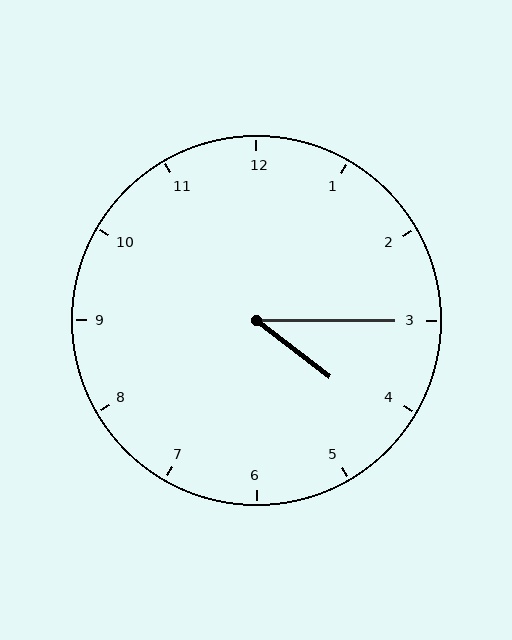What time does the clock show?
4:15.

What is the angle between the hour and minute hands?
Approximately 38 degrees.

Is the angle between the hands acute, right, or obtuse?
It is acute.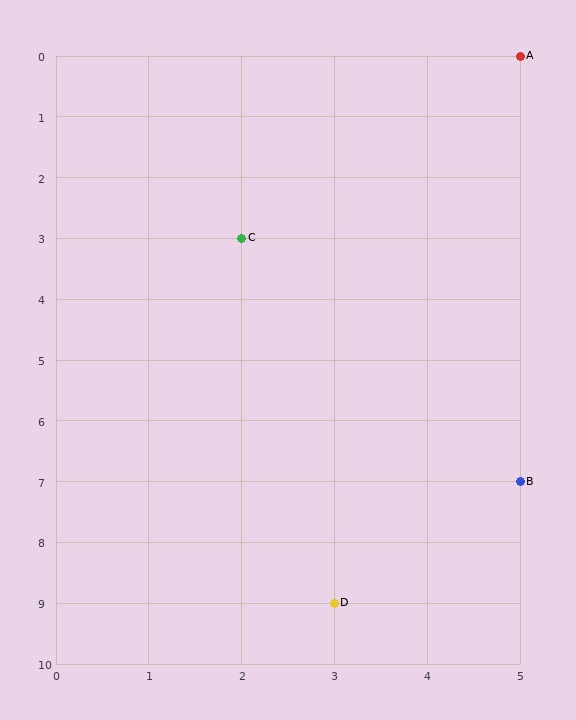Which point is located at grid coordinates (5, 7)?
Point B is at (5, 7).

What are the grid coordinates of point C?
Point C is at grid coordinates (2, 3).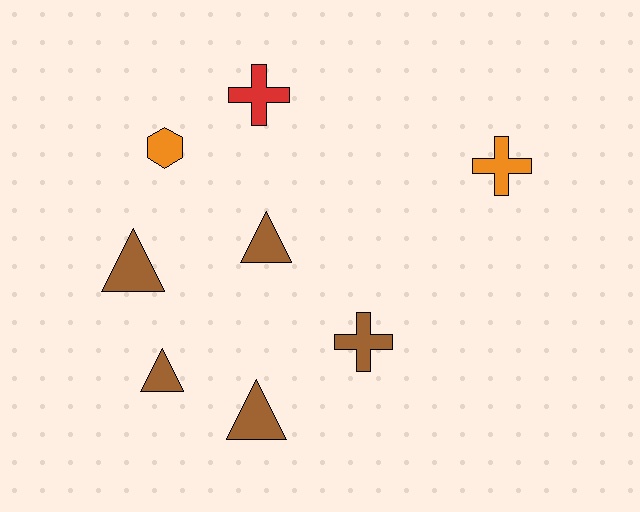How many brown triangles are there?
There are 4 brown triangles.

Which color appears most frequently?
Brown, with 5 objects.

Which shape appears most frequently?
Triangle, with 4 objects.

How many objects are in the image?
There are 8 objects.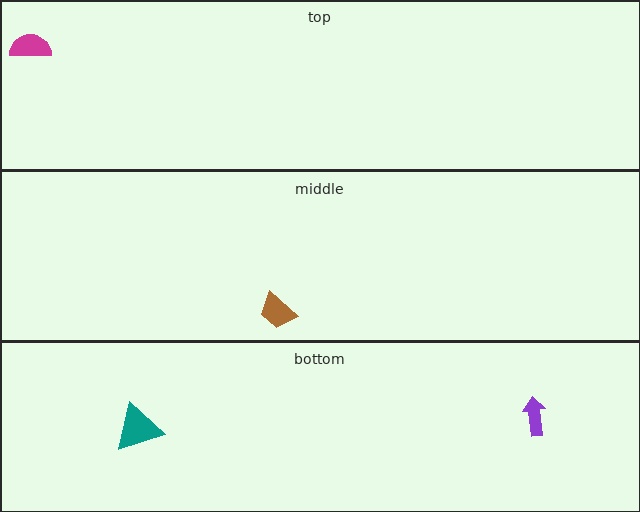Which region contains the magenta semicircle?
The top region.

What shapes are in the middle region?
The brown trapezoid.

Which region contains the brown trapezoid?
The middle region.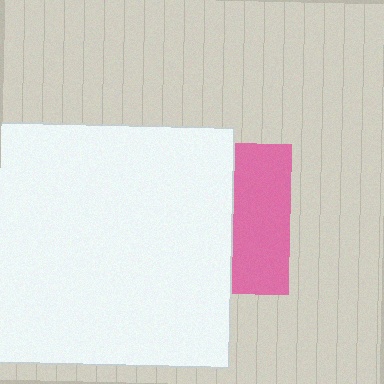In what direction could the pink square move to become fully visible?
The pink square could move right. That would shift it out from behind the white rectangle entirely.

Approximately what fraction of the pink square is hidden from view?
Roughly 62% of the pink square is hidden behind the white rectangle.